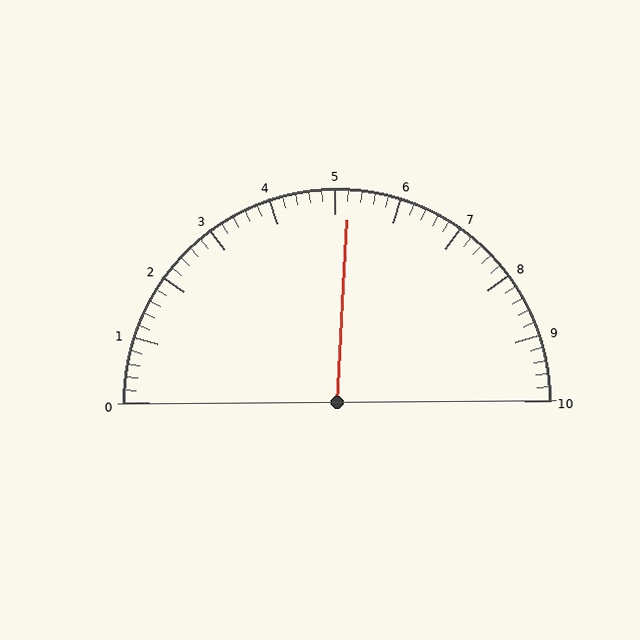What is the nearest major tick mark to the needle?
The nearest major tick mark is 5.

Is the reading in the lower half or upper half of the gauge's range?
The reading is in the upper half of the range (0 to 10).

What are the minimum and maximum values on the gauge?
The gauge ranges from 0 to 10.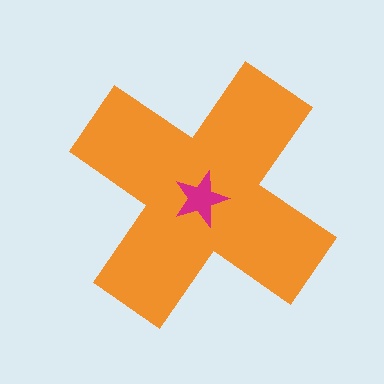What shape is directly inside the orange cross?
The magenta star.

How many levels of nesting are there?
2.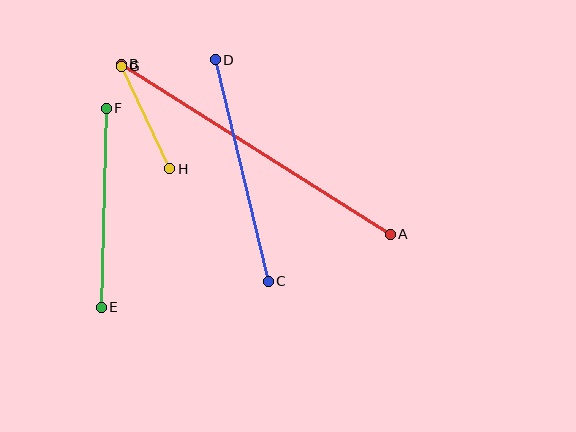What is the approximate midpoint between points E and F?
The midpoint is at approximately (104, 208) pixels.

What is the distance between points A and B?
The distance is approximately 318 pixels.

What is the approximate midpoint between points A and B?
The midpoint is at approximately (256, 149) pixels.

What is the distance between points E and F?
The distance is approximately 199 pixels.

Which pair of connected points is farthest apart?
Points A and B are farthest apart.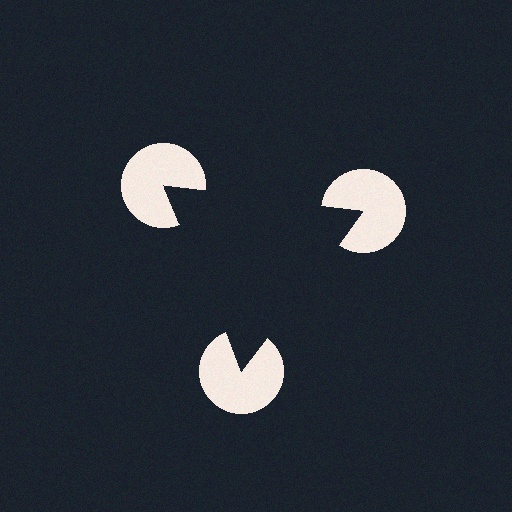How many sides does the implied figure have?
3 sides.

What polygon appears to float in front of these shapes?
An illusory triangle — its edges are inferred from the aligned wedge cuts in the pac-man discs, not physically drawn.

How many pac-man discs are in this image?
There are 3 — one at each vertex of the illusory triangle.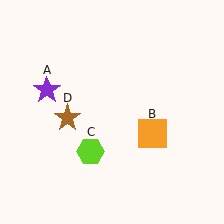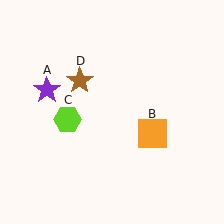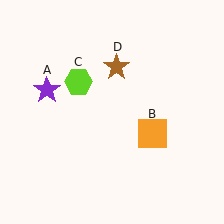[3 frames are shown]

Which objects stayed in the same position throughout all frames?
Purple star (object A) and orange square (object B) remained stationary.